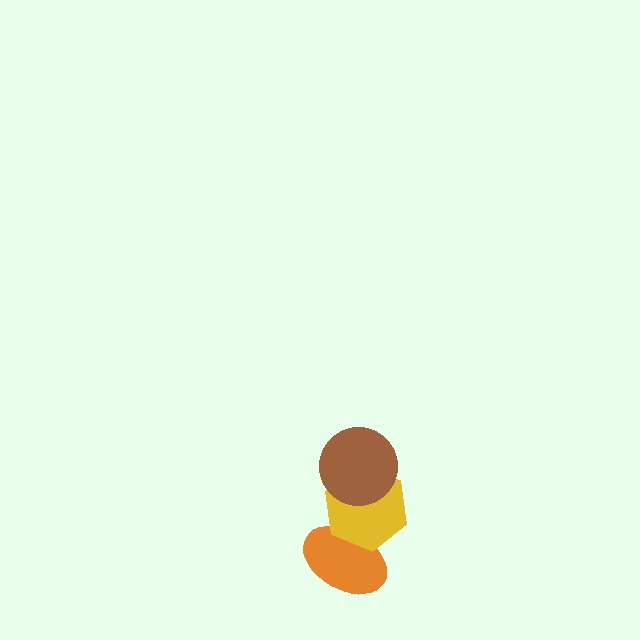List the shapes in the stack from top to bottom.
From top to bottom: the brown circle, the yellow hexagon, the orange ellipse.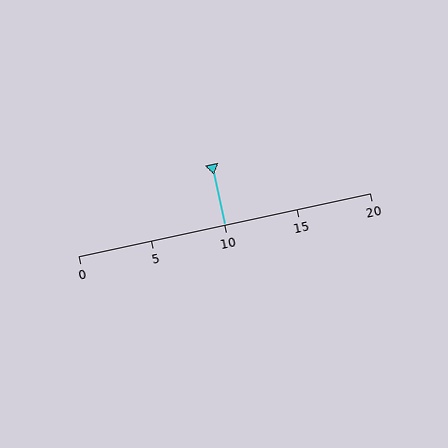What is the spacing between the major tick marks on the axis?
The major ticks are spaced 5 apart.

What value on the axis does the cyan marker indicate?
The marker indicates approximately 10.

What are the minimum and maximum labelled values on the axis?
The axis runs from 0 to 20.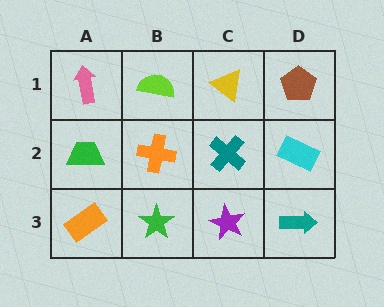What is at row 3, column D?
A teal arrow.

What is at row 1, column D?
A brown pentagon.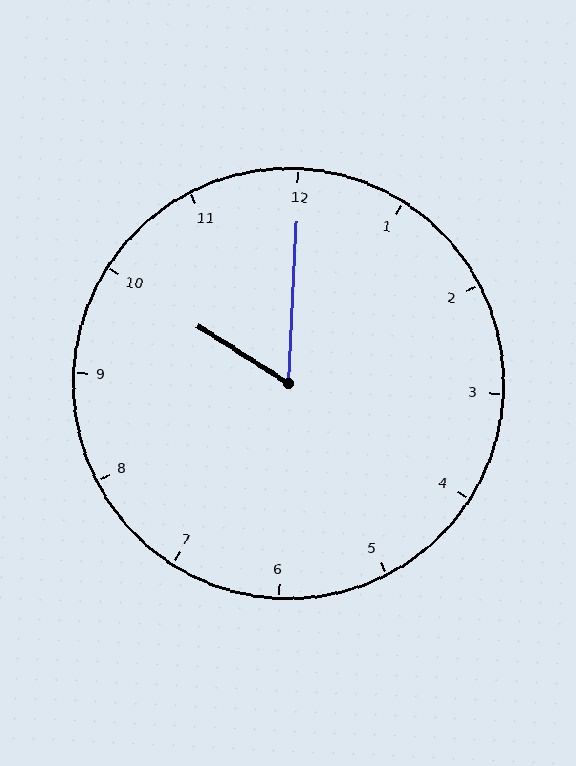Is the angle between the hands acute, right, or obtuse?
It is acute.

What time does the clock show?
10:00.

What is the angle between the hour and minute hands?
Approximately 60 degrees.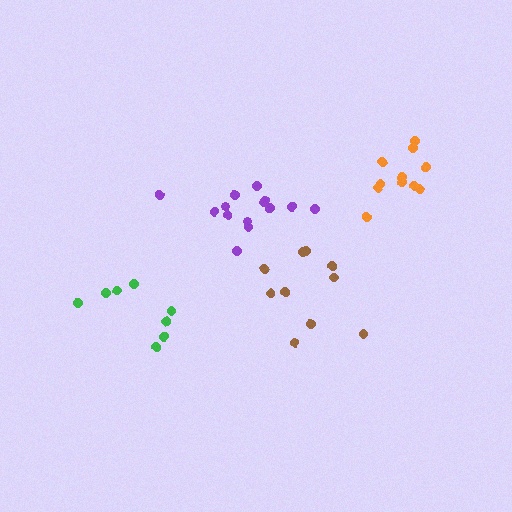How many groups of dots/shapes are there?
There are 4 groups.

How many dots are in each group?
Group 1: 10 dots, Group 2: 8 dots, Group 3: 11 dots, Group 4: 14 dots (43 total).